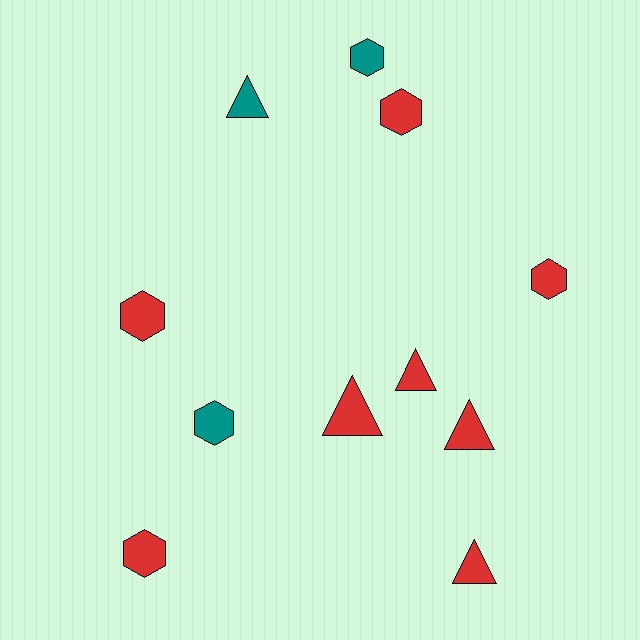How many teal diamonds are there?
There are no teal diamonds.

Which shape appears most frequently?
Hexagon, with 6 objects.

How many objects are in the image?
There are 11 objects.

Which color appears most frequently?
Red, with 8 objects.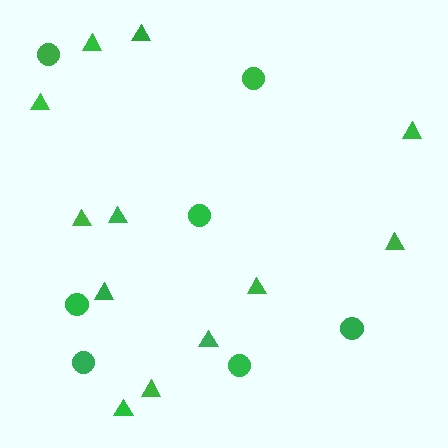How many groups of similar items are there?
There are 2 groups: one group of triangles (12) and one group of circles (7).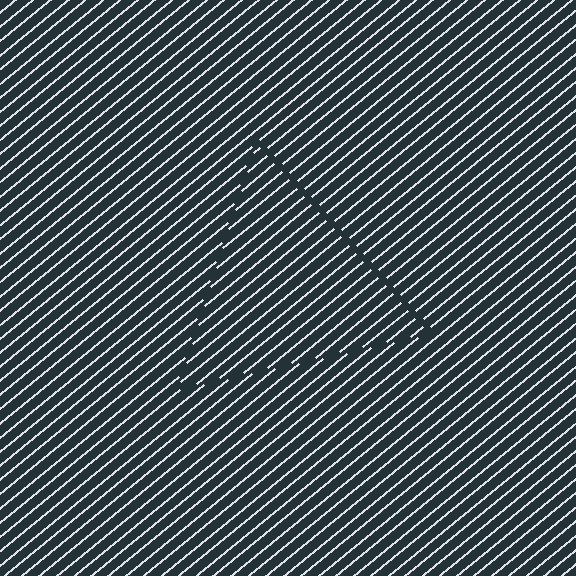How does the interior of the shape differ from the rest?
The interior of the shape contains the same grating, shifted by half a period — the contour is defined by the phase discontinuity where line-ends from the inner and outer gratings abut.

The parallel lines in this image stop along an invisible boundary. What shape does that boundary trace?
An illusory triangle. The interior of the shape contains the same grating, shifted by half a period — the contour is defined by the phase discontinuity where line-ends from the inner and outer gratings abut.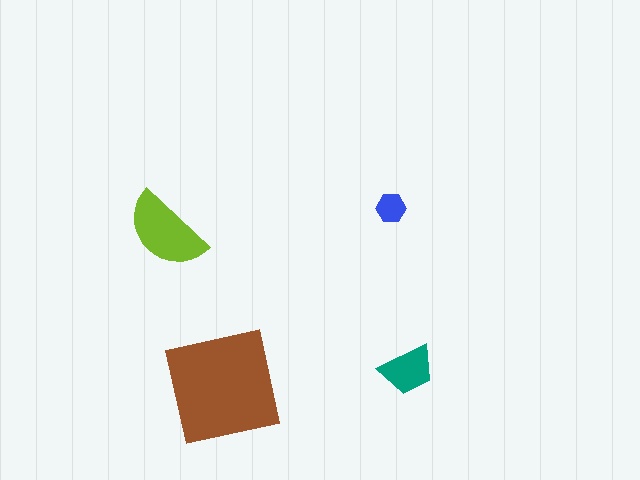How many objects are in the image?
There are 4 objects in the image.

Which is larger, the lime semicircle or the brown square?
The brown square.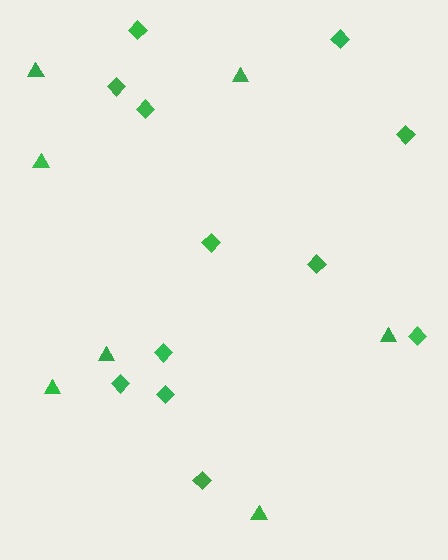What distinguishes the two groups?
There are 2 groups: one group of triangles (7) and one group of diamonds (12).